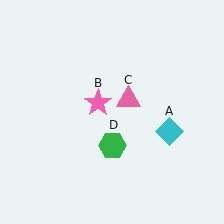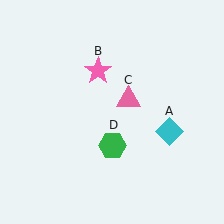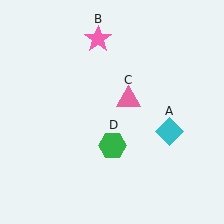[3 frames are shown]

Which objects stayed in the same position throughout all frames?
Cyan diamond (object A) and pink triangle (object C) and green hexagon (object D) remained stationary.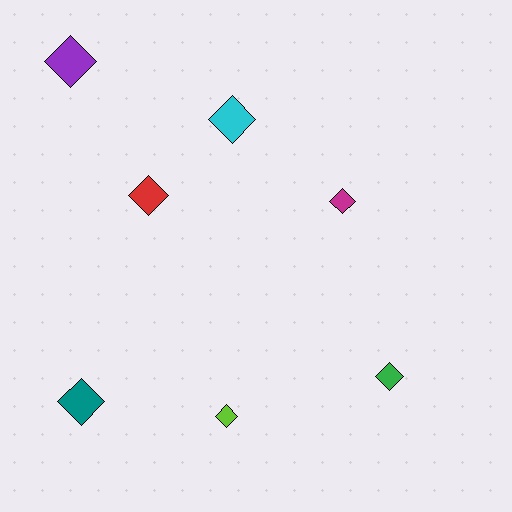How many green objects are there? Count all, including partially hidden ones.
There is 1 green object.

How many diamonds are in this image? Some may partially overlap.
There are 7 diamonds.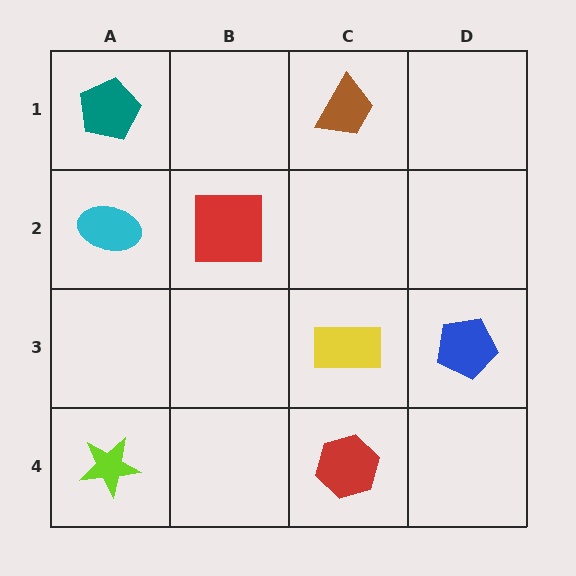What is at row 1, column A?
A teal pentagon.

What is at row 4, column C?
A red hexagon.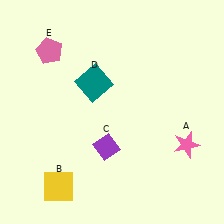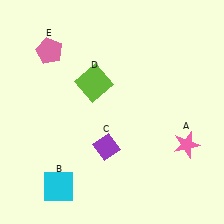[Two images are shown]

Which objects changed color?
B changed from yellow to cyan. D changed from teal to lime.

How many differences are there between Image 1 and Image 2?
There are 2 differences between the two images.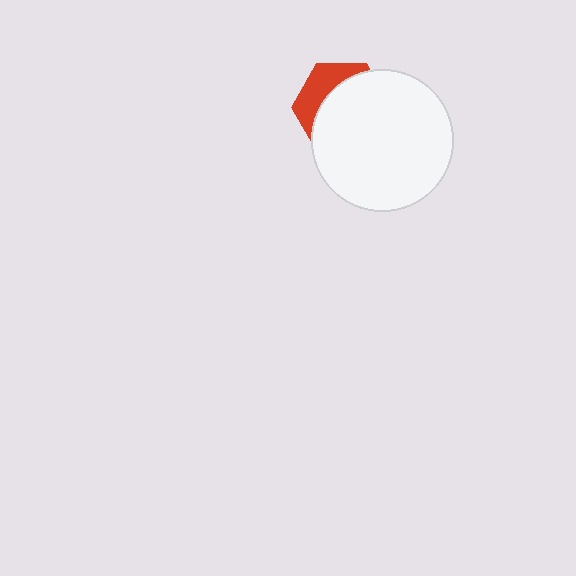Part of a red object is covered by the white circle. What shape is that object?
It is a hexagon.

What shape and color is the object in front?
The object in front is a white circle.